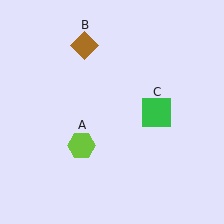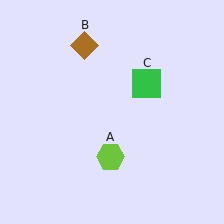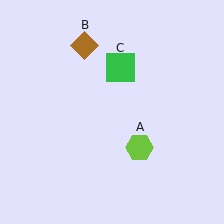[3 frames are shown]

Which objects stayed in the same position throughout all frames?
Brown diamond (object B) remained stationary.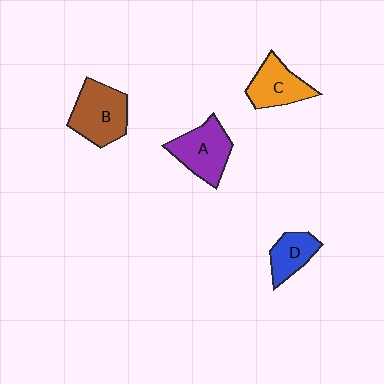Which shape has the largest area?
Shape B (brown).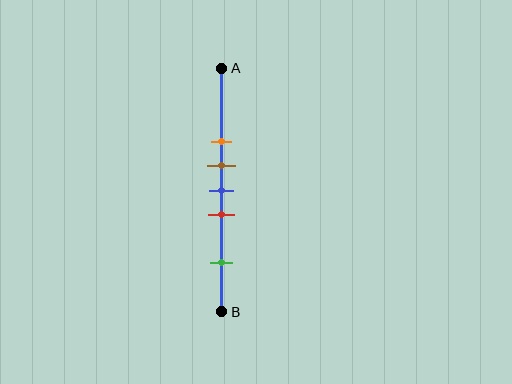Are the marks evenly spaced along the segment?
No, the marks are not evenly spaced.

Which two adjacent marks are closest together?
The brown and blue marks are the closest adjacent pair.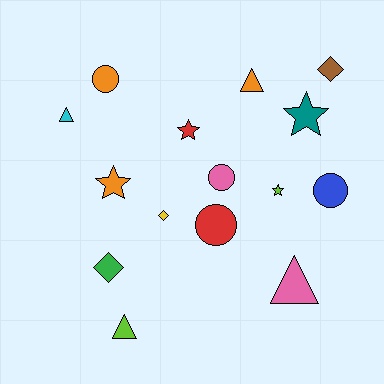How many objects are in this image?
There are 15 objects.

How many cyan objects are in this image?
There is 1 cyan object.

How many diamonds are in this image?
There are 3 diamonds.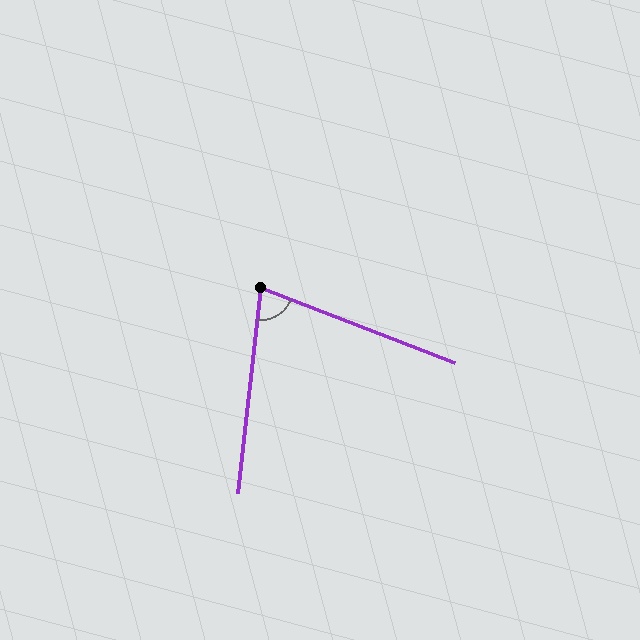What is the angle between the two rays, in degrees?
Approximately 75 degrees.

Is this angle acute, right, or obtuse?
It is acute.